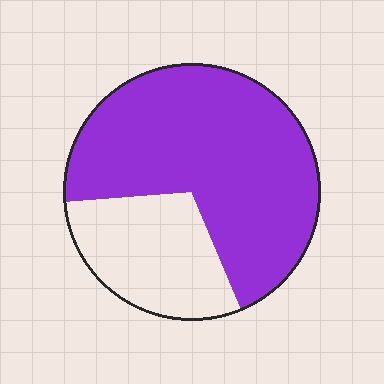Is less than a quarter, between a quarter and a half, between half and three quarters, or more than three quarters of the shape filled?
Between half and three quarters.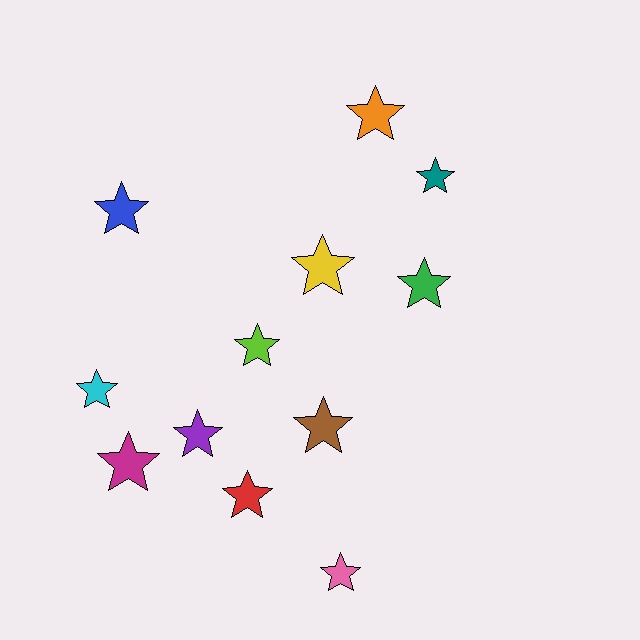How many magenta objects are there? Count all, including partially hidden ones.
There is 1 magenta object.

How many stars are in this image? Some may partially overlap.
There are 12 stars.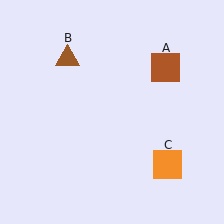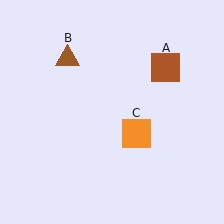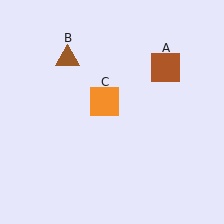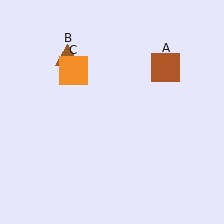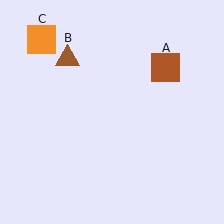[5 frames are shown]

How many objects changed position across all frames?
1 object changed position: orange square (object C).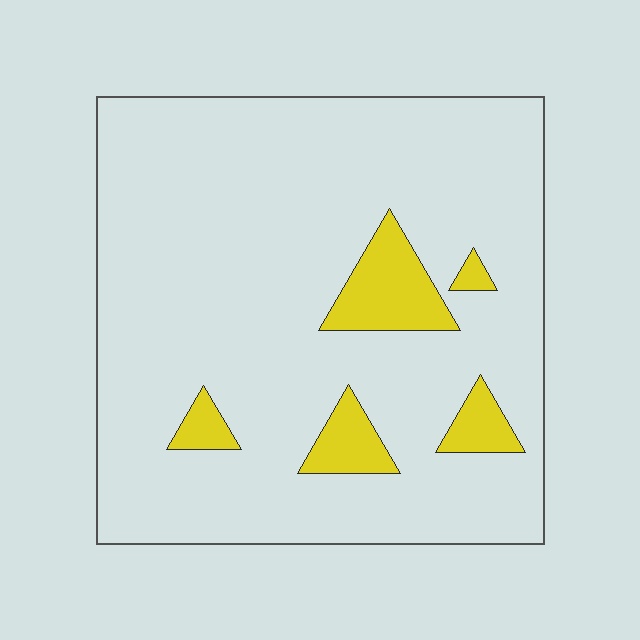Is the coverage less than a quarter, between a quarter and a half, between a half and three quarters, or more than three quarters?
Less than a quarter.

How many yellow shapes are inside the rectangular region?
5.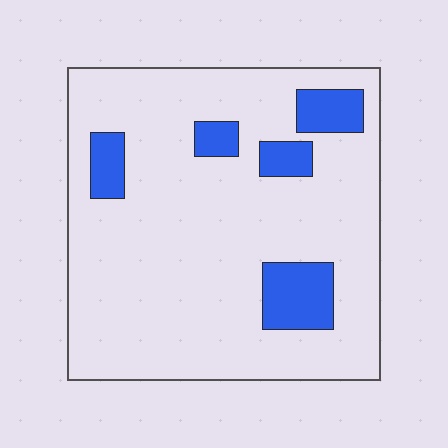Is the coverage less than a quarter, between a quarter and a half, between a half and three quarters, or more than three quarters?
Less than a quarter.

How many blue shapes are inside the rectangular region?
5.